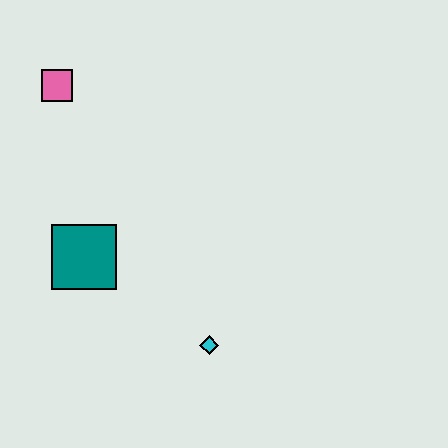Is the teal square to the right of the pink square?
Yes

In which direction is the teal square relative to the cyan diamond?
The teal square is to the left of the cyan diamond.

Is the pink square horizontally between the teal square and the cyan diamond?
No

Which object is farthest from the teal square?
The pink square is farthest from the teal square.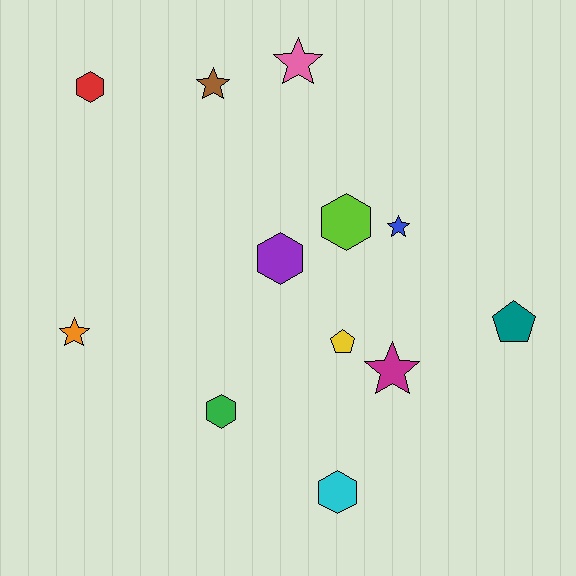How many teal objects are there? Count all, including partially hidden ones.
There is 1 teal object.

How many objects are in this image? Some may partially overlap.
There are 12 objects.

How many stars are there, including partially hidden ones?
There are 5 stars.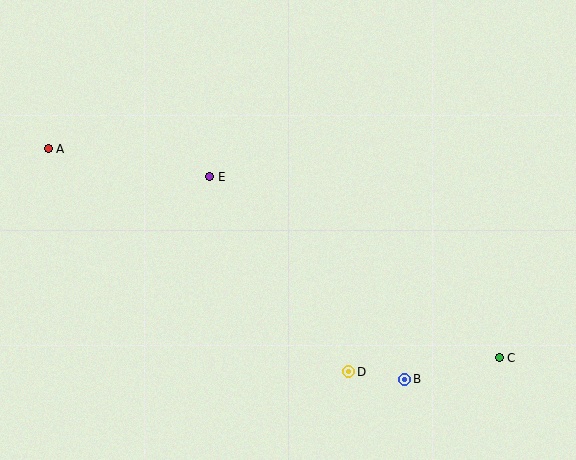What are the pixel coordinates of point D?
Point D is at (349, 372).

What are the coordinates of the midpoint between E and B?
The midpoint between E and B is at (307, 278).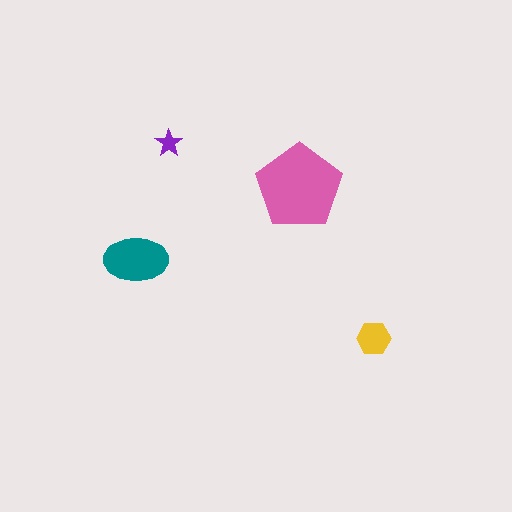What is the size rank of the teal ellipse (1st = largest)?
2nd.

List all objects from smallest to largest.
The purple star, the yellow hexagon, the teal ellipse, the pink pentagon.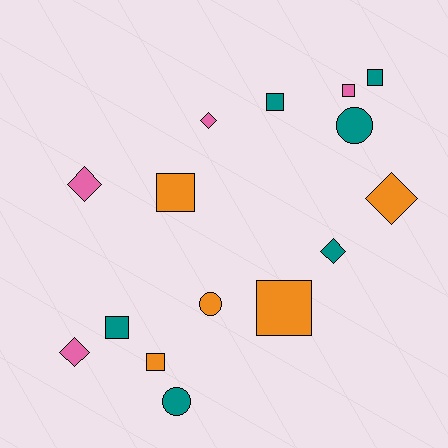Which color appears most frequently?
Teal, with 6 objects.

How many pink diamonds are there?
There are 3 pink diamonds.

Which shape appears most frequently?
Square, with 7 objects.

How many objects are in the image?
There are 15 objects.